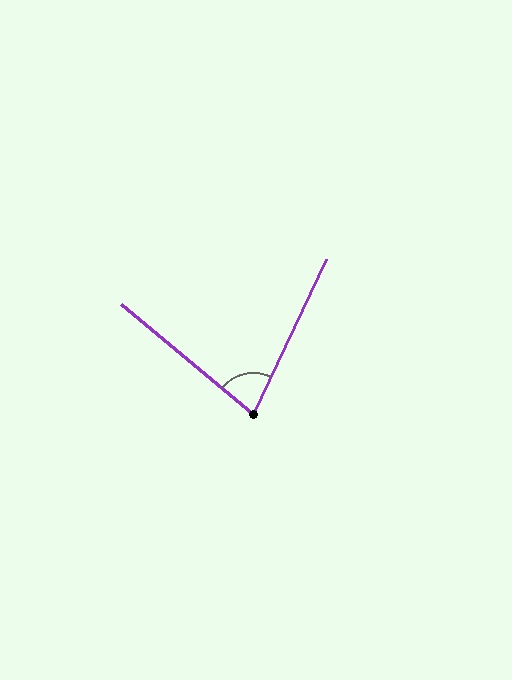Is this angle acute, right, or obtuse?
It is acute.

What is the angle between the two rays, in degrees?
Approximately 76 degrees.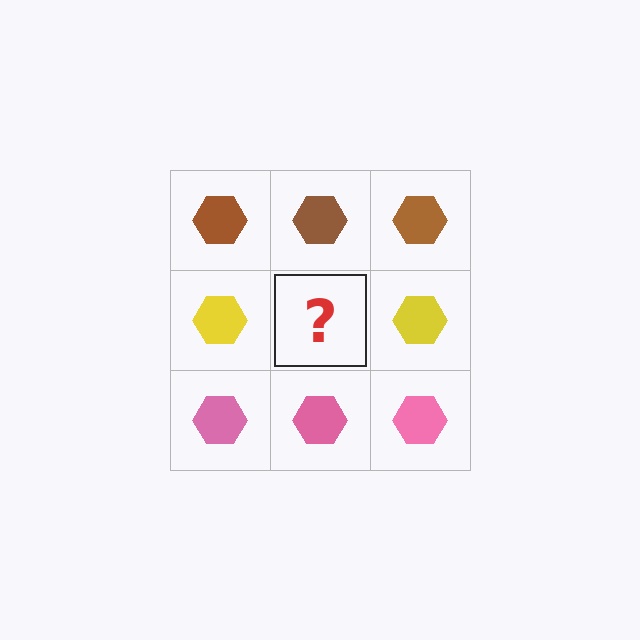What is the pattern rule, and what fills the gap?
The rule is that each row has a consistent color. The gap should be filled with a yellow hexagon.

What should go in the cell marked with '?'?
The missing cell should contain a yellow hexagon.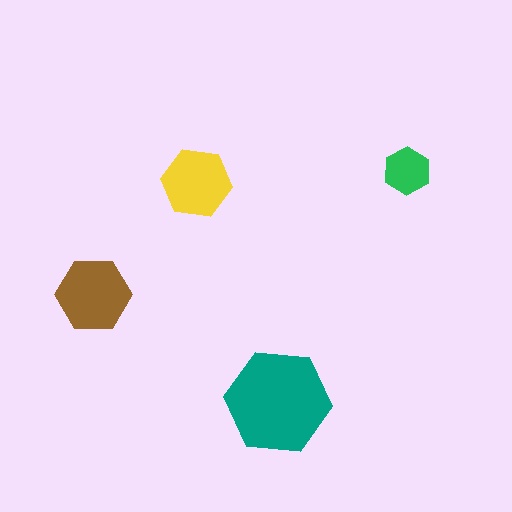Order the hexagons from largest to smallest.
the teal one, the brown one, the yellow one, the green one.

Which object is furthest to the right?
The green hexagon is rightmost.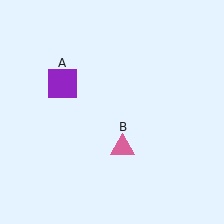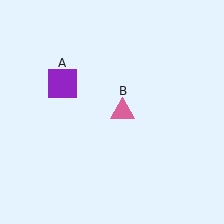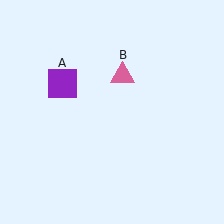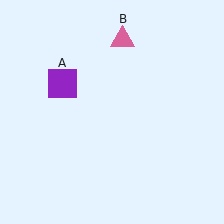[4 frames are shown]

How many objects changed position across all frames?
1 object changed position: pink triangle (object B).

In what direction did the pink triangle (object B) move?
The pink triangle (object B) moved up.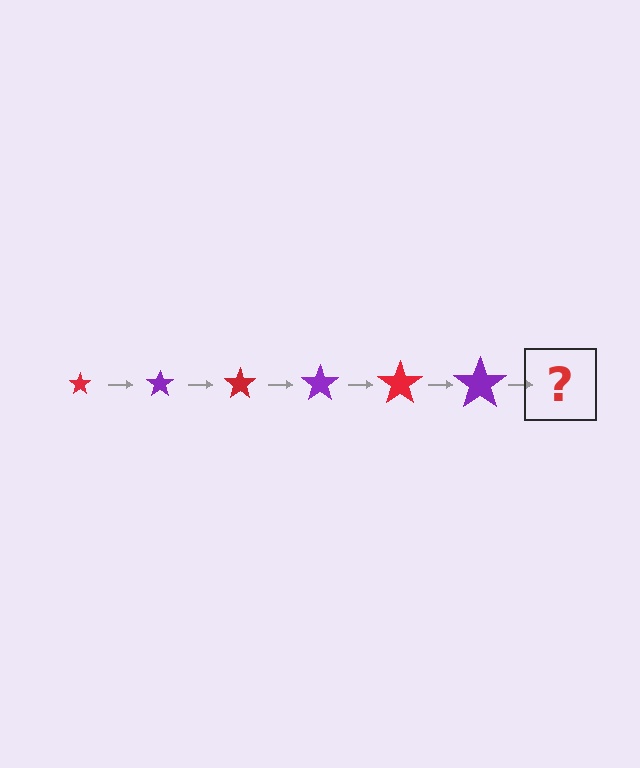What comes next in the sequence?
The next element should be a red star, larger than the previous one.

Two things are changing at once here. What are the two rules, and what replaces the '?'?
The two rules are that the star grows larger each step and the color cycles through red and purple. The '?' should be a red star, larger than the previous one.